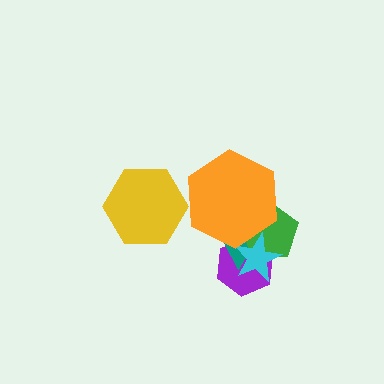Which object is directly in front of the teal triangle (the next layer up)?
The green pentagon is directly in front of the teal triangle.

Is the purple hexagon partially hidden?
Yes, it is partially covered by another shape.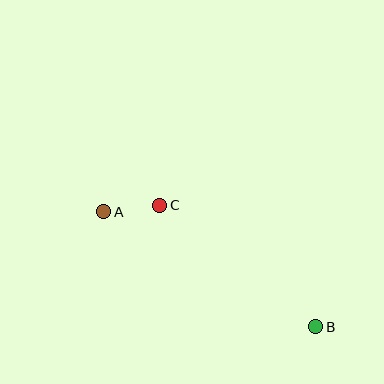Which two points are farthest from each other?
Points A and B are farthest from each other.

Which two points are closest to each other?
Points A and C are closest to each other.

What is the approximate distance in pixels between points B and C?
The distance between B and C is approximately 198 pixels.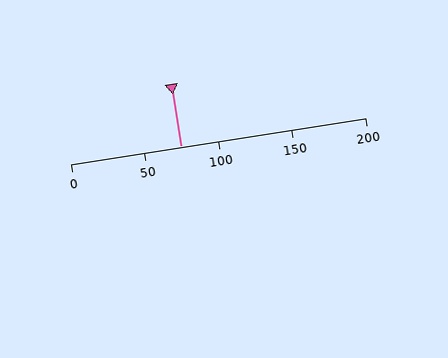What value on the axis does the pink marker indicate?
The marker indicates approximately 75.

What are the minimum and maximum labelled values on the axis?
The axis runs from 0 to 200.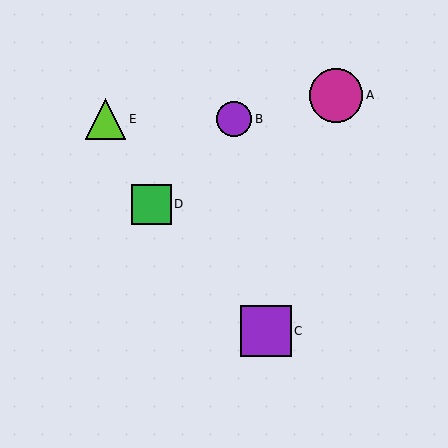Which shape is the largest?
The magenta circle (labeled A) is the largest.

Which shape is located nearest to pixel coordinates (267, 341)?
The purple square (labeled C) at (266, 331) is nearest to that location.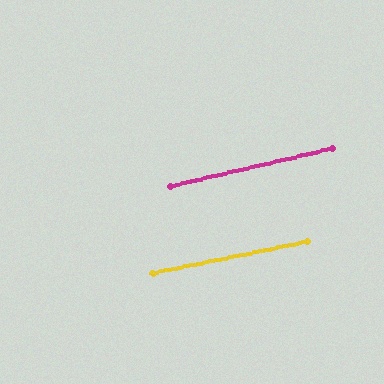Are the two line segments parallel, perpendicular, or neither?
Parallel — their directions differ by only 1.8°.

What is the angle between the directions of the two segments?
Approximately 2 degrees.